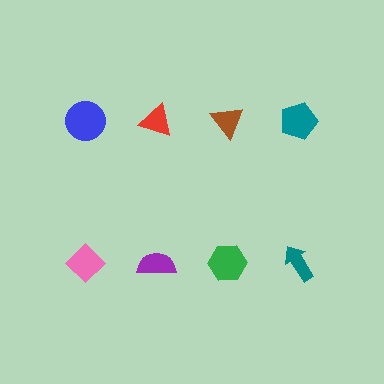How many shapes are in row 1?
4 shapes.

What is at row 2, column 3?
A green hexagon.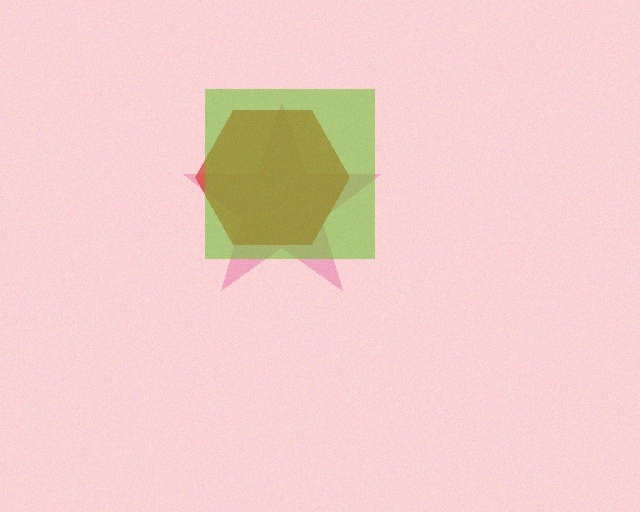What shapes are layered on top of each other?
The layered shapes are: a pink star, a red hexagon, a lime square.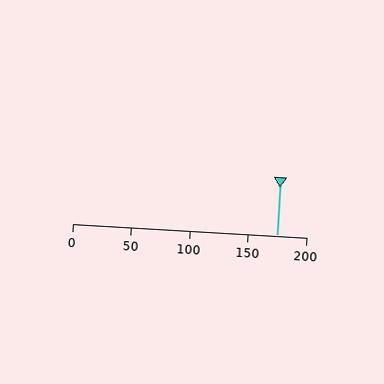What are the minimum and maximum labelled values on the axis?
The axis runs from 0 to 200.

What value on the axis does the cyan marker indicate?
The marker indicates approximately 175.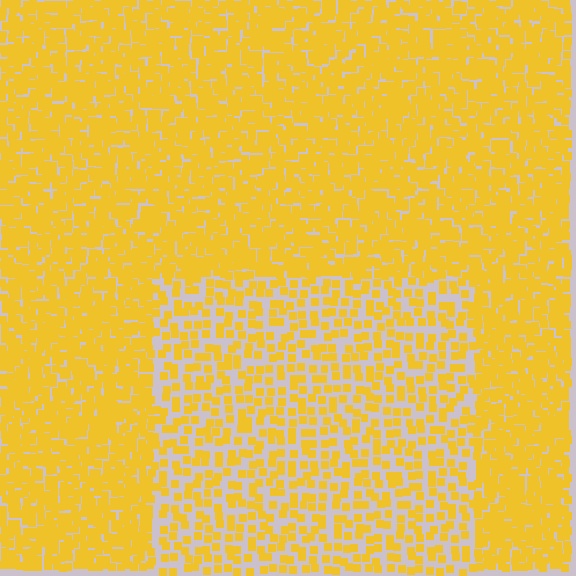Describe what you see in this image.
The image contains small yellow elements arranged at two different densities. A rectangle-shaped region is visible where the elements are less densely packed than the surrounding area.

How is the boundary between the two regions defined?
The boundary is defined by a change in element density (approximately 2.1x ratio). All elements are the same color, size, and shape.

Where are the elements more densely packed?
The elements are more densely packed outside the rectangle boundary.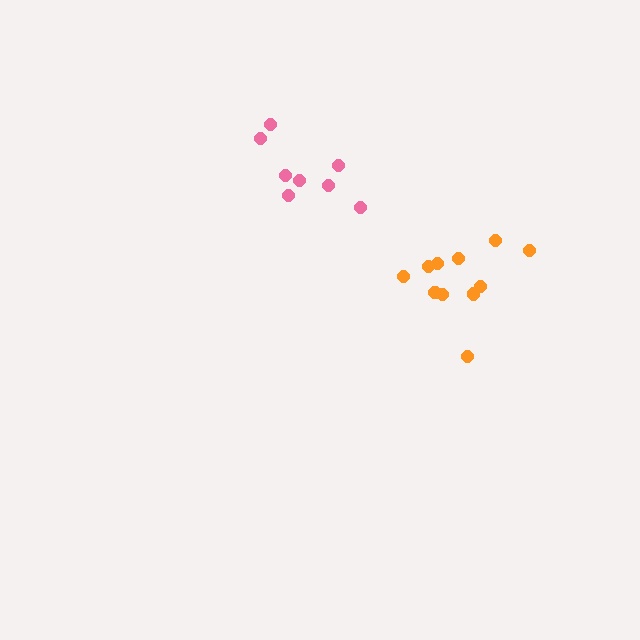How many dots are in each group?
Group 1: 8 dots, Group 2: 11 dots (19 total).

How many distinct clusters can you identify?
There are 2 distinct clusters.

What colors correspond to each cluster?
The clusters are colored: pink, orange.